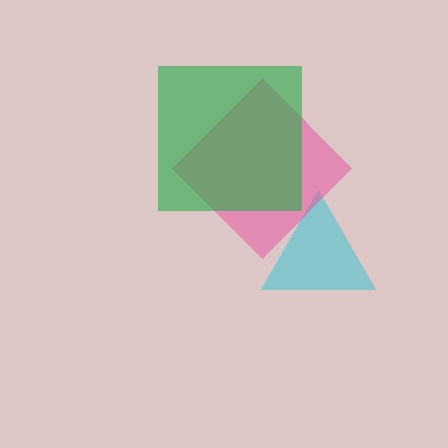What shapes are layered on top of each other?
The layered shapes are: a cyan triangle, a pink diamond, a green square.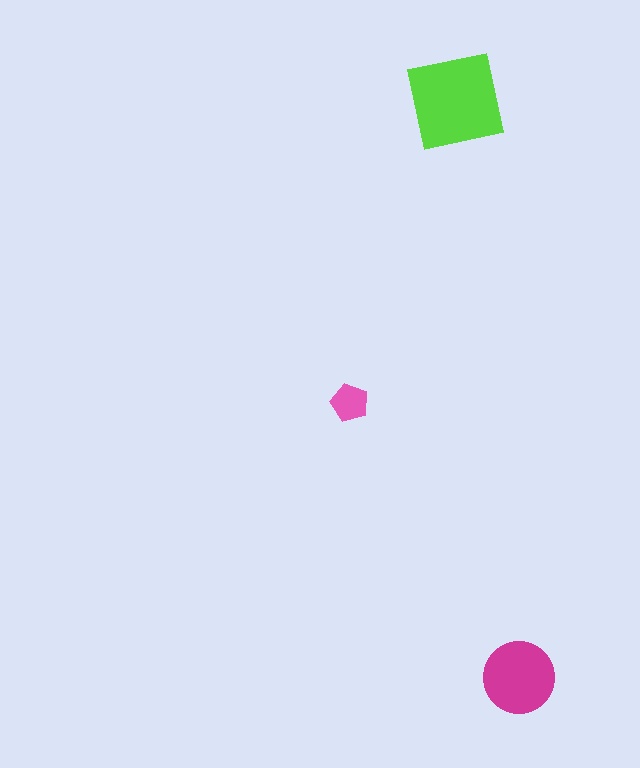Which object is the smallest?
The pink pentagon.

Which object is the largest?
The lime square.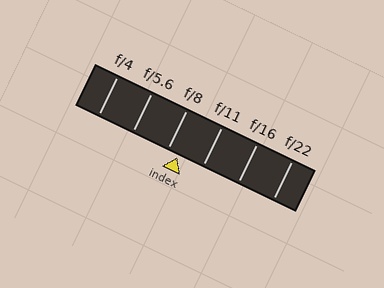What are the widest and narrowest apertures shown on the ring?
The widest aperture shown is f/4 and the narrowest is f/22.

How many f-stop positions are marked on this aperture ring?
There are 6 f-stop positions marked.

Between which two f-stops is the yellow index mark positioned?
The index mark is between f/8 and f/11.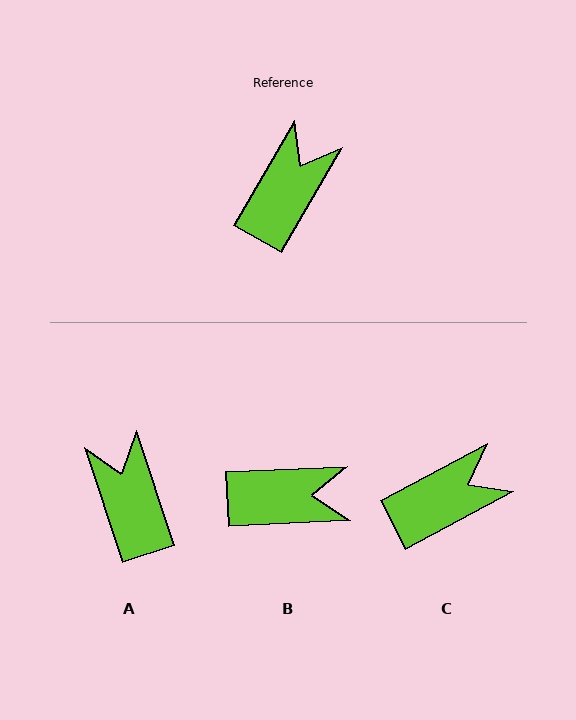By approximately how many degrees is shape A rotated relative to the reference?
Approximately 48 degrees counter-clockwise.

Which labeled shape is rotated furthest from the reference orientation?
B, about 57 degrees away.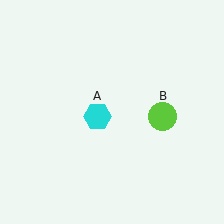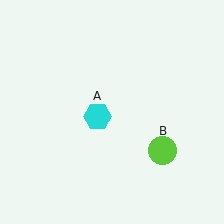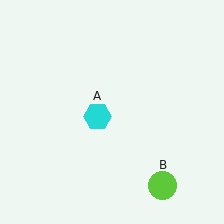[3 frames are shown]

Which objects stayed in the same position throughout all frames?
Cyan hexagon (object A) remained stationary.